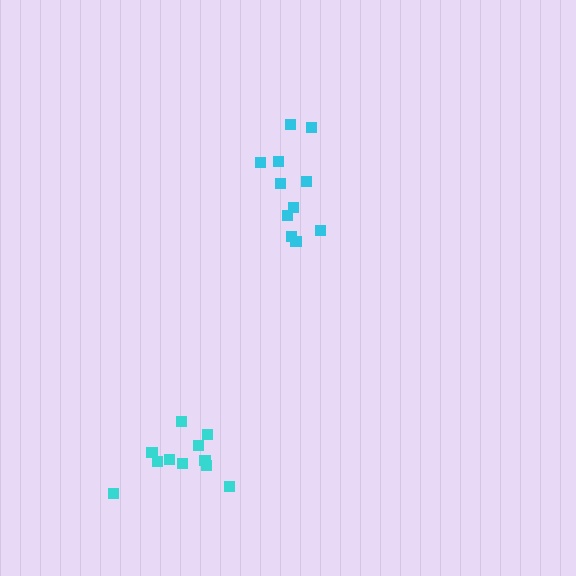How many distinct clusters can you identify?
There are 2 distinct clusters.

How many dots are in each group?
Group 1: 11 dots, Group 2: 11 dots (22 total).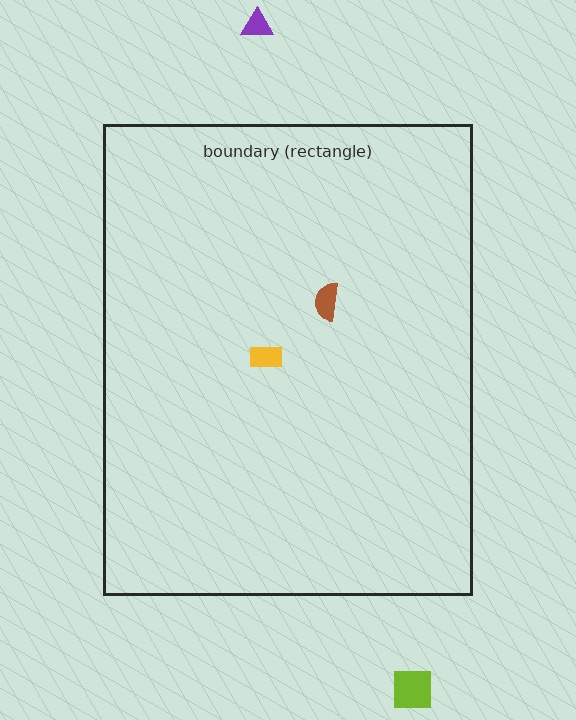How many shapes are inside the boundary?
2 inside, 2 outside.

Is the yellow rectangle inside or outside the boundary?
Inside.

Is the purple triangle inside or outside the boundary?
Outside.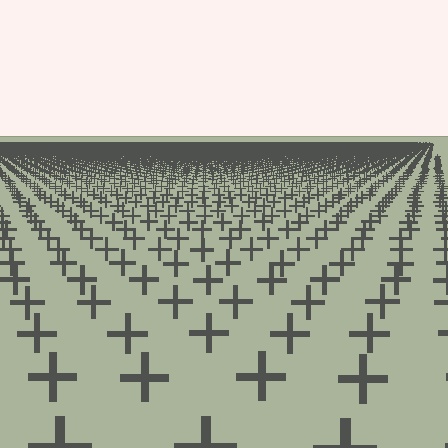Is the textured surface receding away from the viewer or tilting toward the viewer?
The surface is receding away from the viewer. Texture elements get smaller and denser toward the top.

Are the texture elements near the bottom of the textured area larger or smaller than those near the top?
Larger. Near the bottom, elements are closer to the viewer and appear at a bigger on-screen size.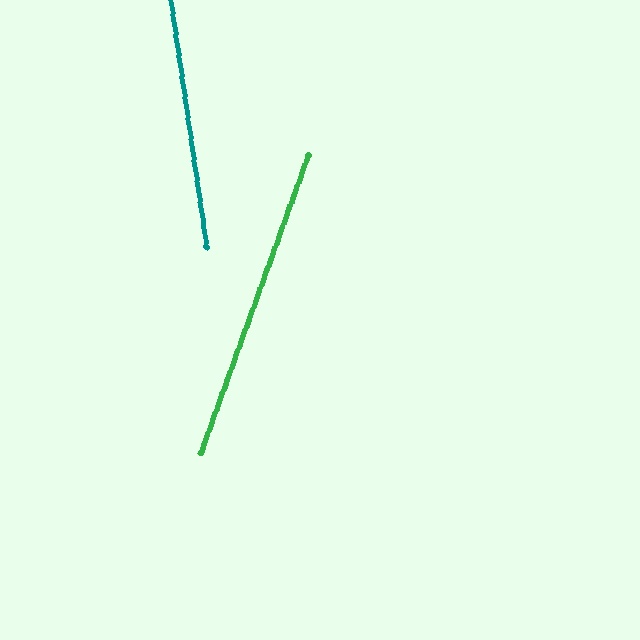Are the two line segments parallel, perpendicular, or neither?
Neither parallel nor perpendicular — they differ by about 28°.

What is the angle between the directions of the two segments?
Approximately 28 degrees.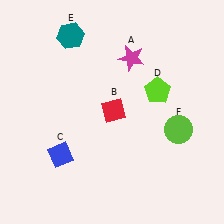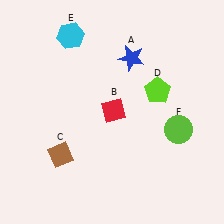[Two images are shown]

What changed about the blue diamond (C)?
In Image 1, C is blue. In Image 2, it changed to brown.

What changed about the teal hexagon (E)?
In Image 1, E is teal. In Image 2, it changed to cyan.